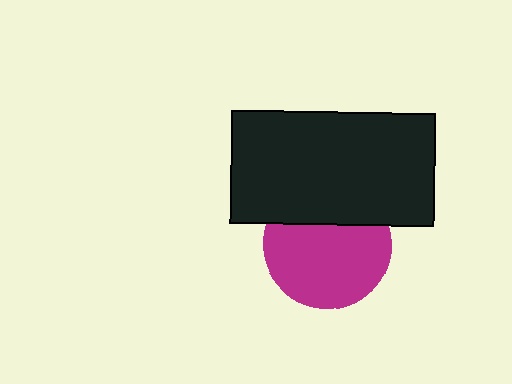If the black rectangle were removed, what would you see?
You would see the complete magenta circle.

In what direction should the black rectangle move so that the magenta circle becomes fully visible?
The black rectangle should move up. That is the shortest direction to clear the overlap and leave the magenta circle fully visible.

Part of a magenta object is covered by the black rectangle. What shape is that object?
It is a circle.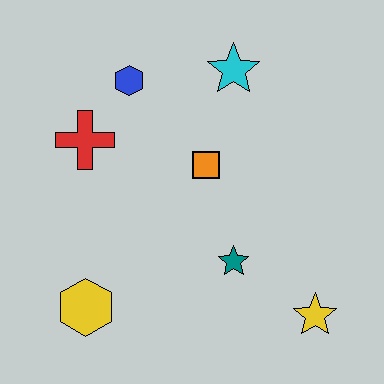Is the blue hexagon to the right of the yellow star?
No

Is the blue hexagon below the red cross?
No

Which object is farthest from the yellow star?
The blue hexagon is farthest from the yellow star.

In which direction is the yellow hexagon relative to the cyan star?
The yellow hexagon is below the cyan star.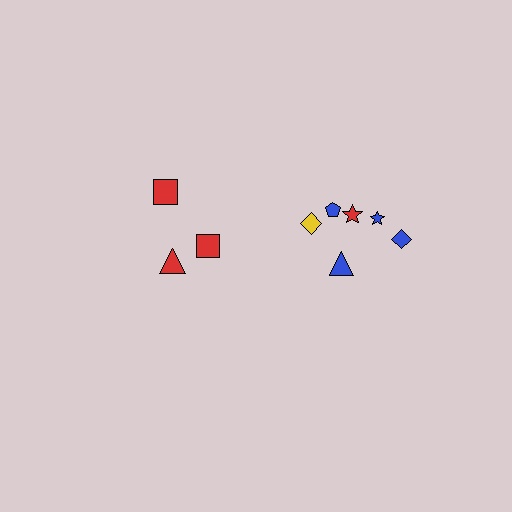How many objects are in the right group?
There are 6 objects.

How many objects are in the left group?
There are 3 objects.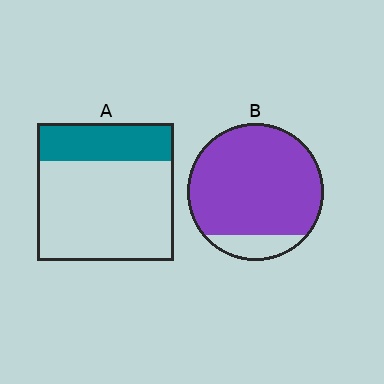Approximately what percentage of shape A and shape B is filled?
A is approximately 30% and B is approximately 85%.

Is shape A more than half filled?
No.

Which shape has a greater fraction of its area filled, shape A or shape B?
Shape B.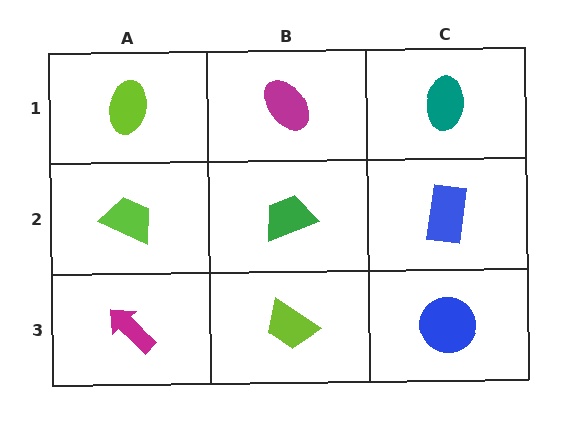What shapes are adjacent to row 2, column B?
A magenta ellipse (row 1, column B), a lime trapezoid (row 3, column B), a lime trapezoid (row 2, column A), a blue rectangle (row 2, column C).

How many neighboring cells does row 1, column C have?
2.